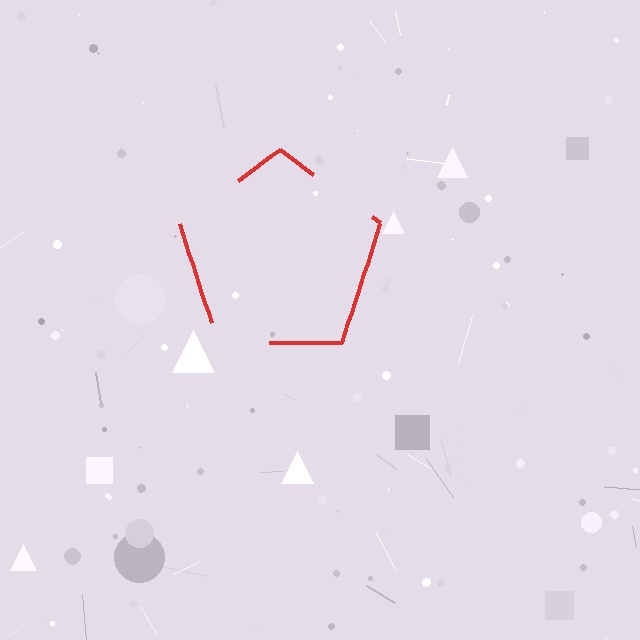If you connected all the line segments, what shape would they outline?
They would outline a pentagon.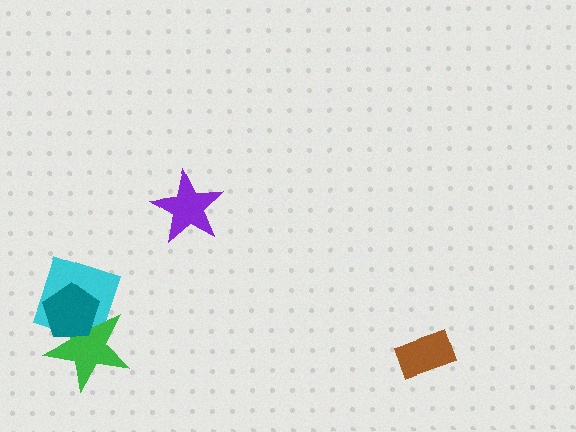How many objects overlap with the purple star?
0 objects overlap with the purple star.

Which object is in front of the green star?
The teal pentagon is in front of the green star.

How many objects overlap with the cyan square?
2 objects overlap with the cyan square.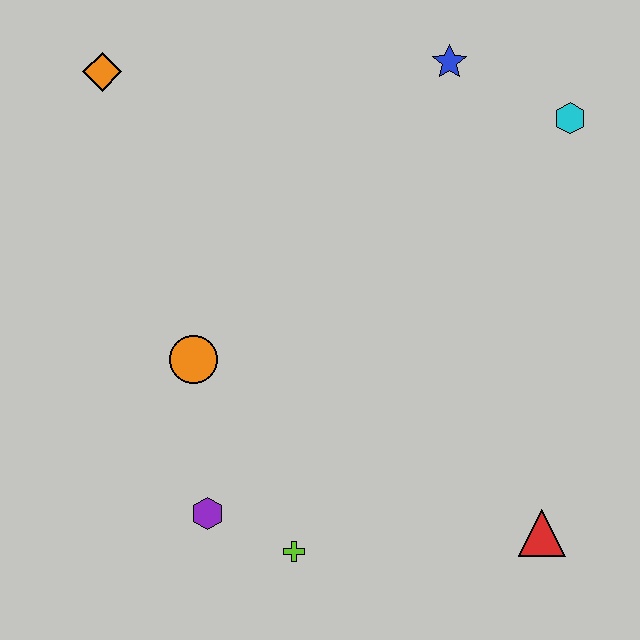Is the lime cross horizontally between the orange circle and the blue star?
Yes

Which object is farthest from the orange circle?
The cyan hexagon is farthest from the orange circle.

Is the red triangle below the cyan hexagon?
Yes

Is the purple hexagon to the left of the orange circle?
No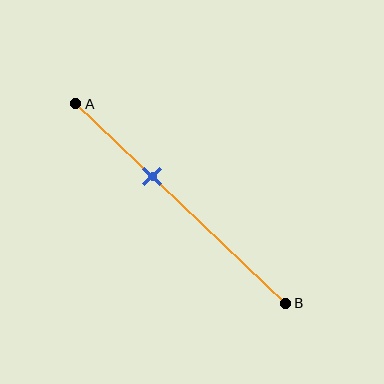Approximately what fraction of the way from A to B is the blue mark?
The blue mark is approximately 35% of the way from A to B.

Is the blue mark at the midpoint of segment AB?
No, the mark is at about 35% from A, not at the 50% midpoint.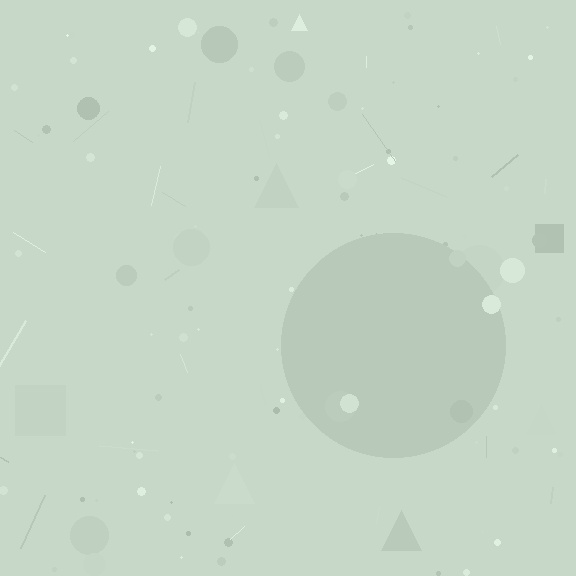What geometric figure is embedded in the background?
A circle is embedded in the background.